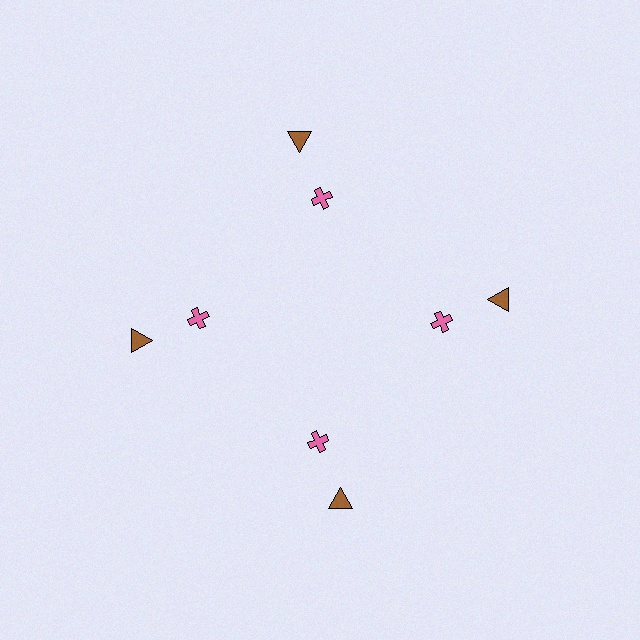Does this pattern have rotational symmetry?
Yes, this pattern has 4-fold rotational symmetry. It looks the same after rotating 90 degrees around the center.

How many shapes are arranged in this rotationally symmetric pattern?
There are 8 shapes, arranged in 4 groups of 2.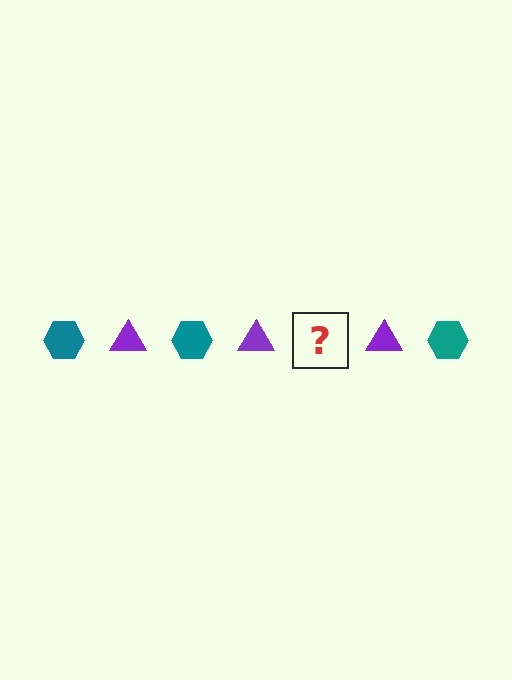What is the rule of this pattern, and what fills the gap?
The rule is that the pattern alternates between teal hexagon and purple triangle. The gap should be filled with a teal hexagon.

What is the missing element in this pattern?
The missing element is a teal hexagon.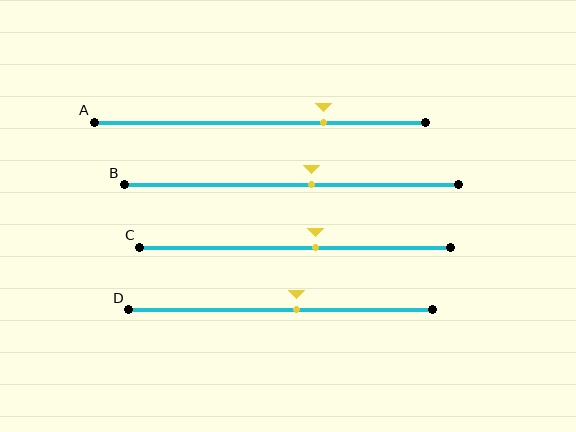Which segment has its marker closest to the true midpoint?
Segment D has its marker closest to the true midpoint.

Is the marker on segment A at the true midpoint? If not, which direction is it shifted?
No, the marker on segment A is shifted to the right by about 19% of the segment length.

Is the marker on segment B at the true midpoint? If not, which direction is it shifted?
No, the marker on segment B is shifted to the right by about 6% of the segment length.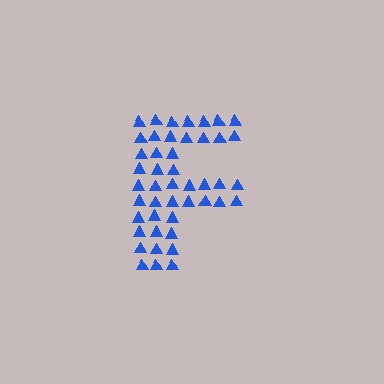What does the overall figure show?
The overall figure shows the letter F.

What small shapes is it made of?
It is made of small triangles.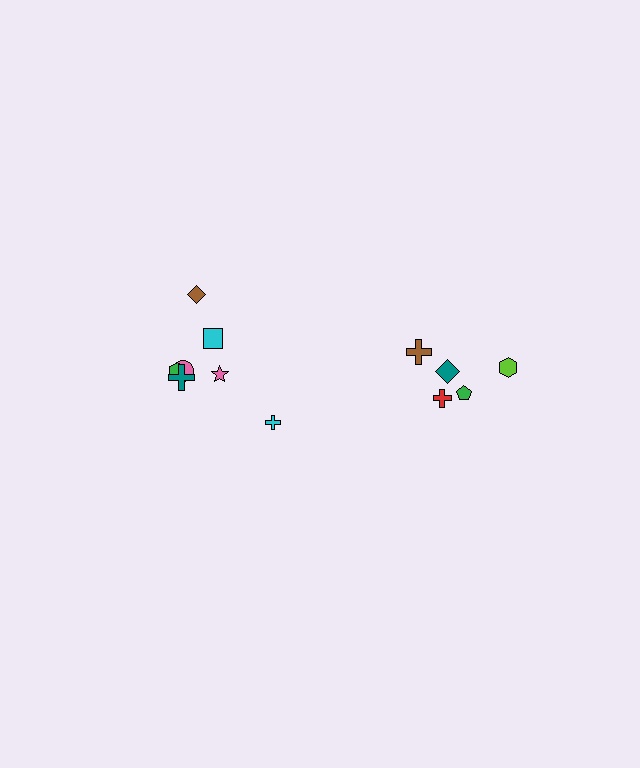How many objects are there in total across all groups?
There are 12 objects.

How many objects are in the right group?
There are 5 objects.